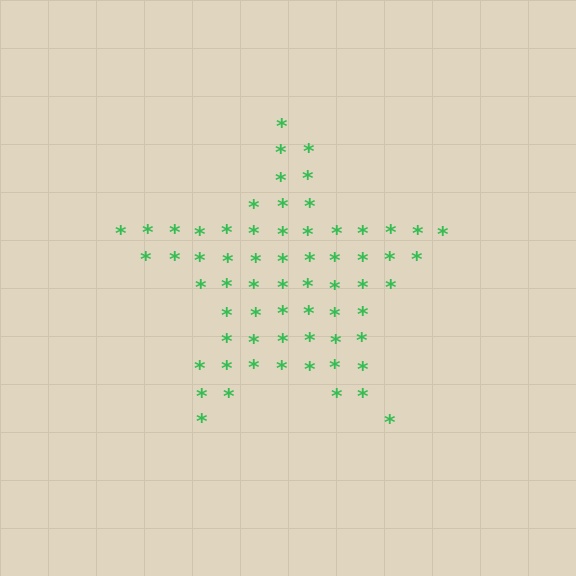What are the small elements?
The small elements are asterisks.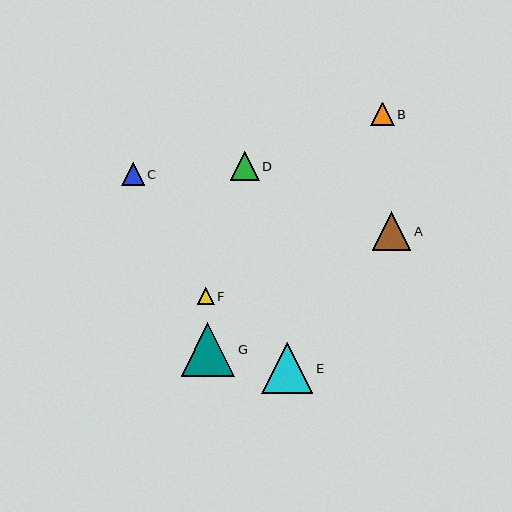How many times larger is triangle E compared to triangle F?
Triangle E is approximately 3.0 times the size of triangle F.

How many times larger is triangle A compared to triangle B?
Triangle A is approximately 1.6 times the size of triangle B.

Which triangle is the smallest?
Triangle F is the smallest with a size of approximately 17 pixels.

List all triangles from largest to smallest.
From largest to smallest: G, E, A, D, B, C, F.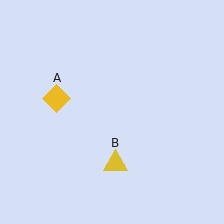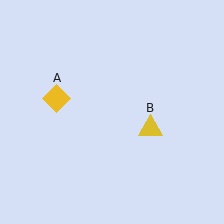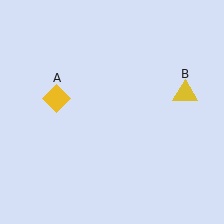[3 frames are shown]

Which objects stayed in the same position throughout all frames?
Yellow diamond (object A) remained stationary.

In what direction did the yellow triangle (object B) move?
The yellow triangle (object B) moved up and to the right.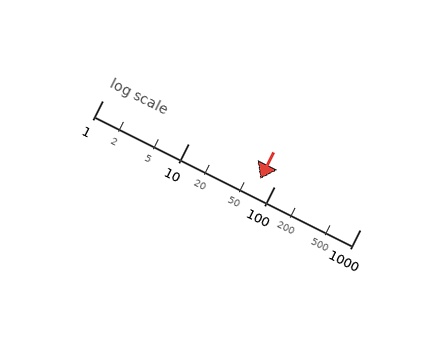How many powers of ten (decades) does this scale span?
The scale spans 3 decades, from 1 to 1000.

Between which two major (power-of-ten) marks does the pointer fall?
The pointer is between 10 and 100.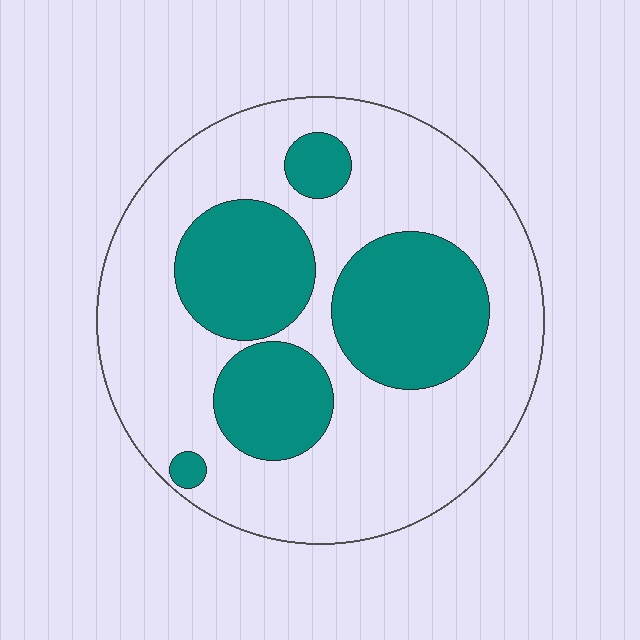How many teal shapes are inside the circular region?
5.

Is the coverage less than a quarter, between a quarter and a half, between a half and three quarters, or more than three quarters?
Between a quarter and a half.